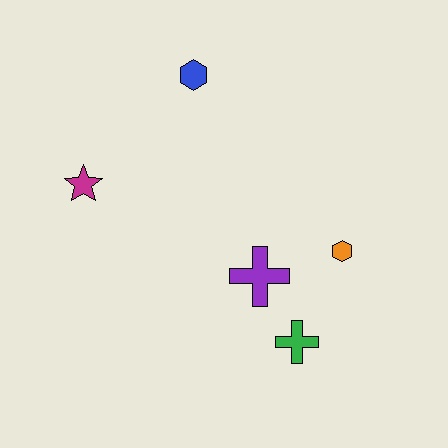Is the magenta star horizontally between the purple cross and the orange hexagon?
No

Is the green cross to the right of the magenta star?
Yes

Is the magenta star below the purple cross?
No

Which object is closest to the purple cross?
The green cross is closest to the purple cross.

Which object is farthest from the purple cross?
The blue hexagon is farthest from the purple cross.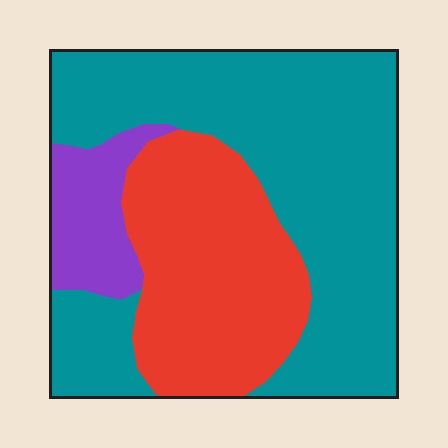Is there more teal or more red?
Teal.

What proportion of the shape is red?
Red covers 31% of the shape.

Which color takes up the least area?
Purple, at roughly 10%.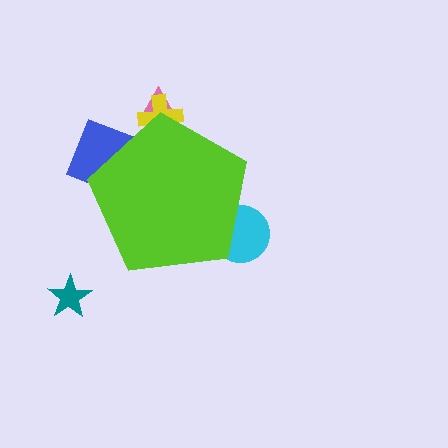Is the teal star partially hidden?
No, the teal star is fully visible.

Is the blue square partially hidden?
Yes, the blue square is partially hidden behind the lime pentagon.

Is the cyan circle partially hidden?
Yes, the cyan circle is partially hidden behind the lime pentagon.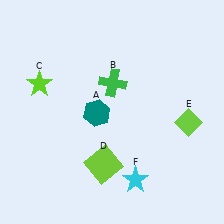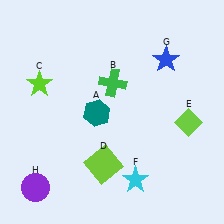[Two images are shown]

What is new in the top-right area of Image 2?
A blue star (G) was added in the top-right area of Image 2.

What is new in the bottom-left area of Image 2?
A purple circle (H) was added in the bottom-left area of Image 2.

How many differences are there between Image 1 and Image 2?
There are 2 differences between the two images.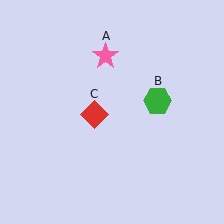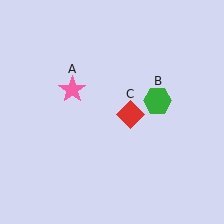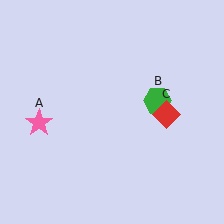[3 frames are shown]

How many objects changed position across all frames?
2 objects changed position: pink star (object A), red diamond (object C).